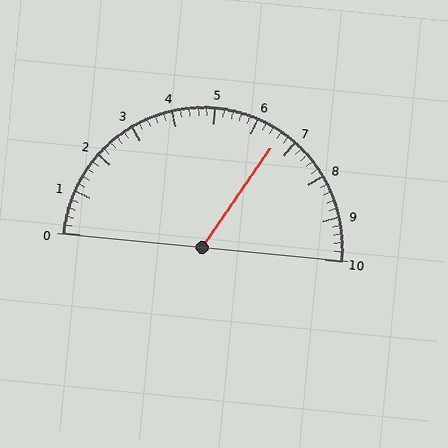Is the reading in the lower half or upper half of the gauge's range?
The reading is in the upper half of the range (0 to 10).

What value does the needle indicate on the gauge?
The needle indicates approximately 6.6.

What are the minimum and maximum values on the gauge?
The gauge ranges from 0 to 10.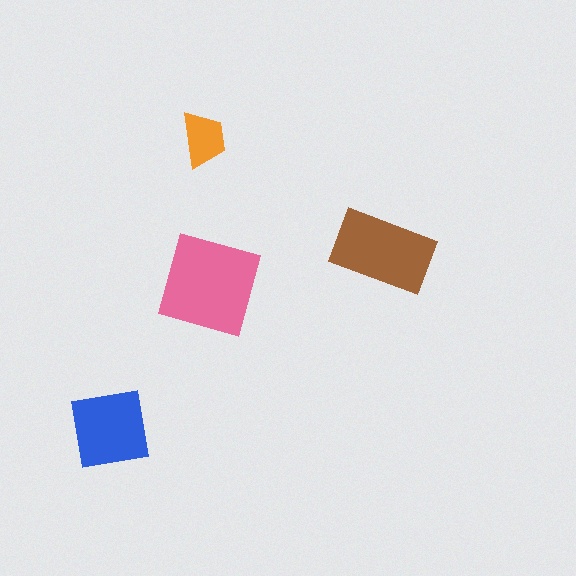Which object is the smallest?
The orange trapezoid.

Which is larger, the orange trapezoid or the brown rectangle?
The brown rectangle.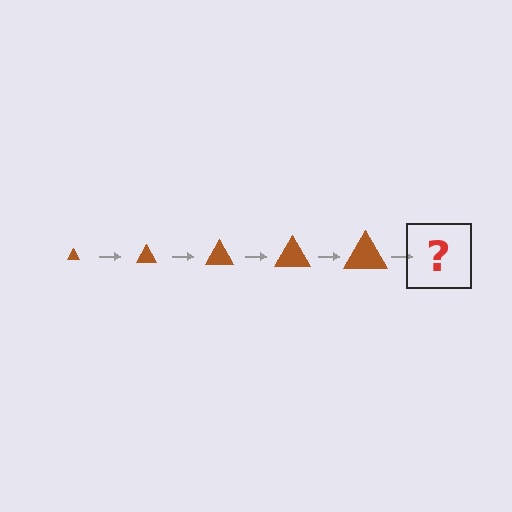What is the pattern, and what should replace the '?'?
The pattern is that the triangle gets progressively larger each step. The '?' should be a brown triangle, larger than the previous one.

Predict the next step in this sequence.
The next step is a brown triangle, larger than the previous one.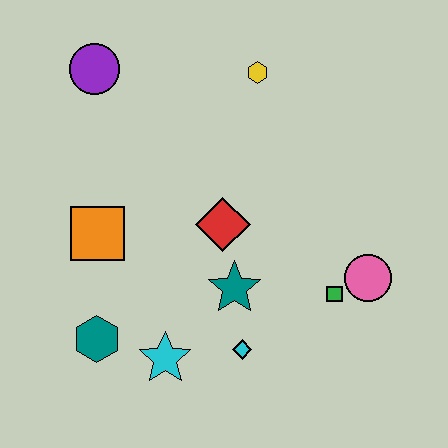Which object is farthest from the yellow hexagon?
The teal hexagon is farthest from the yellow hexagon.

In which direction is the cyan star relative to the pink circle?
The cyan star is to the left of the pink circle.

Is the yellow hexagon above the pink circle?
Yes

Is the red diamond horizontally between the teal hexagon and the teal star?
Yes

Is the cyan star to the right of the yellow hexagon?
No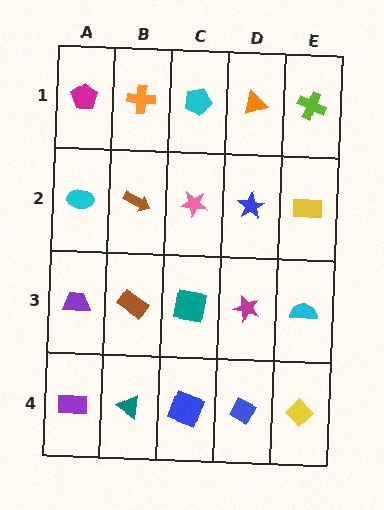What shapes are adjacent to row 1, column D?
A blue star (row 2, column D), a cyan pentagon (row 1, column C), a lime cross (row 1, column E).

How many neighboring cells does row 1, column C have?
3.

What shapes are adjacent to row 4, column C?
A teal square (row 3, column C), a teal triangle (row 4, column B), a blue diamond (row 4, column D).